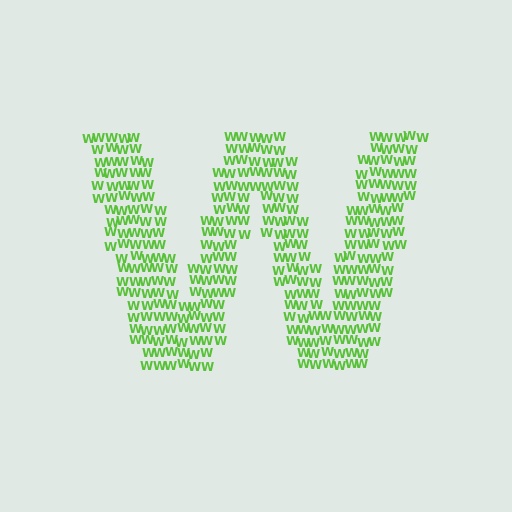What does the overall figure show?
The overall figure shows the letter W.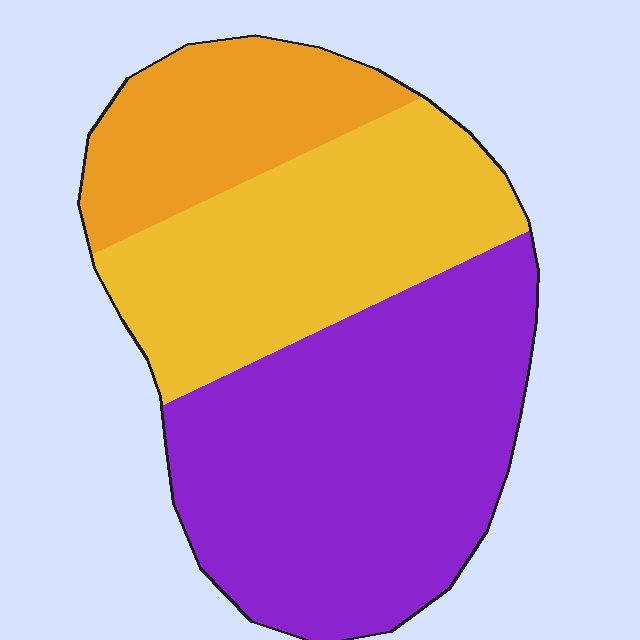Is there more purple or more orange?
Purple.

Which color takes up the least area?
Orange, at roughly 20%.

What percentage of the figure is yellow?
Yellow takes up about one third (1/3) of the figure.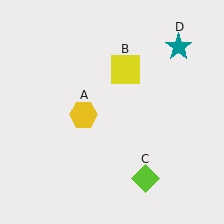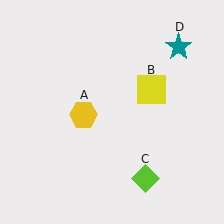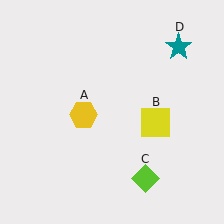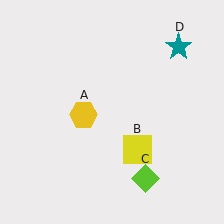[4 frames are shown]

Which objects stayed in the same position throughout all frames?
Yellow hexagon (object A) and lime diamond (object C) and teal star (object D) remained stationary.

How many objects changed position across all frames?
1 object changed position: yellow square (object B).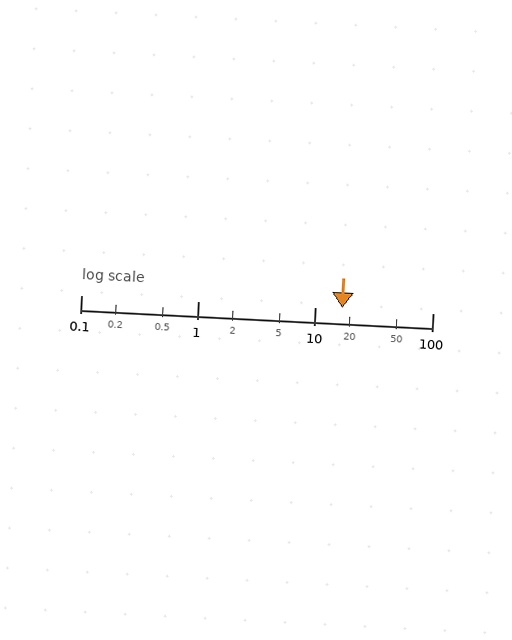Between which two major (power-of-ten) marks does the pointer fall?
The pointer is between 10 and 100.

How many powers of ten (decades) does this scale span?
The scale spans 3 decades, from 0.1 to 100.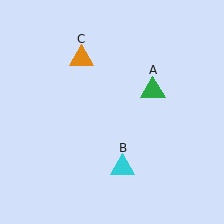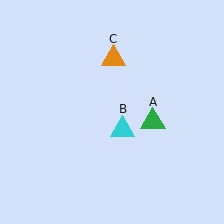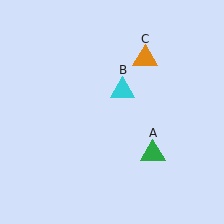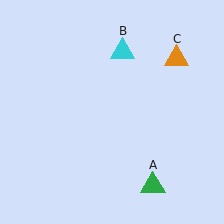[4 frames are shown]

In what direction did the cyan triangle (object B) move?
The cyan triangle (object B) moved up.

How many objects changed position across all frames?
3 objects changed position: green triangle (object A), cyan triangle (object B), orange triangle (object C).